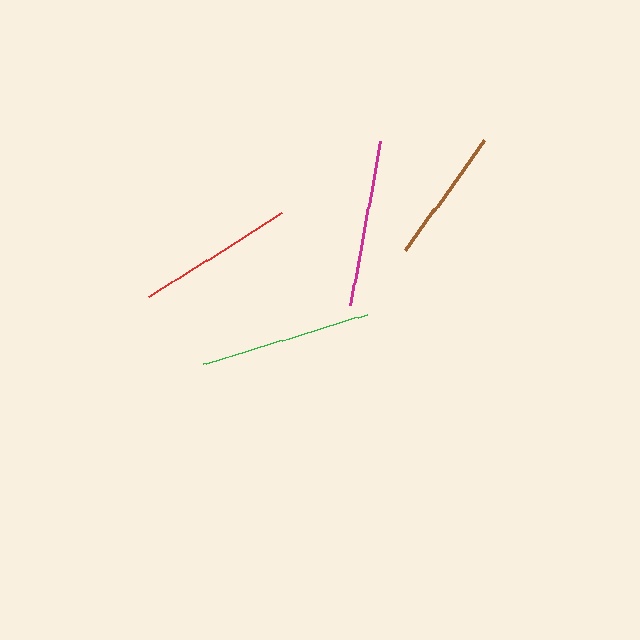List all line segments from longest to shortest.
From longest to shortest: green, magenta, red, brown.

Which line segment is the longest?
The green line is the longest at approximately 170 pixels.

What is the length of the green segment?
The green segment is approximately 170 pixels long.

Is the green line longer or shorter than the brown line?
The green line is longer than the brown line.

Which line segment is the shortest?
The brown line is the shortest at approximately 135 pixels.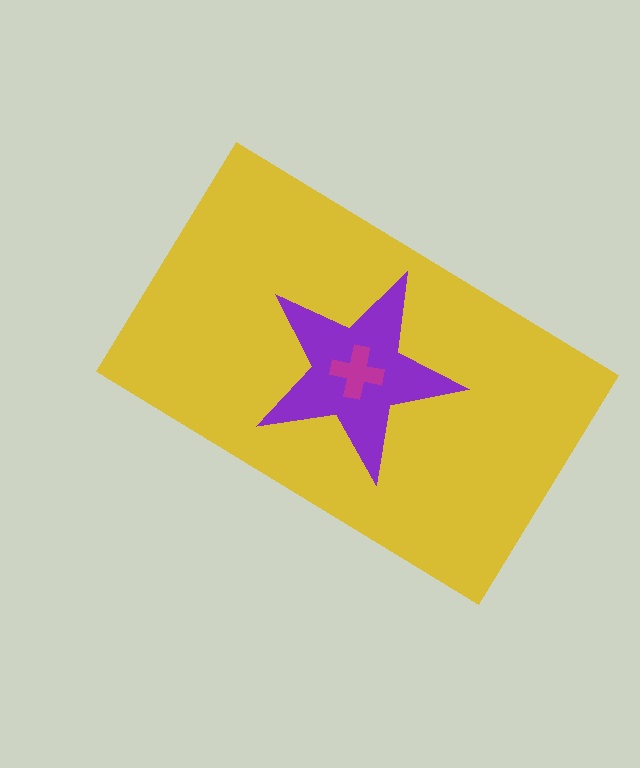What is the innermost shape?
The magenta cross.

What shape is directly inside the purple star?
The magenta cross.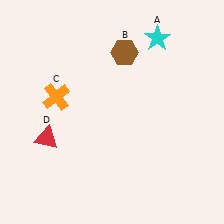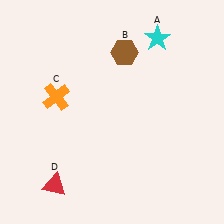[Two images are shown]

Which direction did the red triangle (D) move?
The red triangle (D) moved down.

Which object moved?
The red triangle (D) moved down.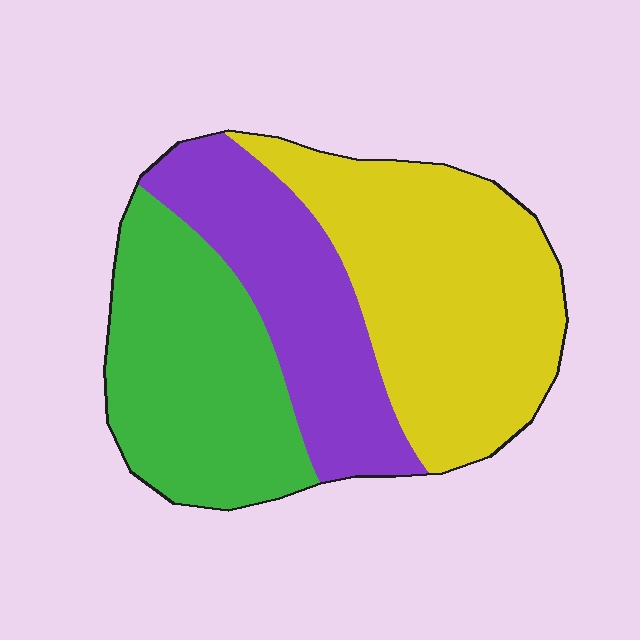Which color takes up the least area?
Purple, at roughly 25%.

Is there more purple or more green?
Green.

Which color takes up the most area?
Yellow, at roughly 40%.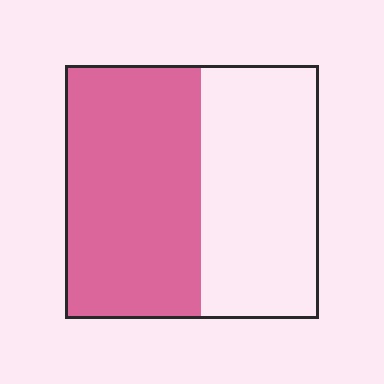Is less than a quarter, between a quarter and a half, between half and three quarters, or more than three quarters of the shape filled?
Between half and three quarters.